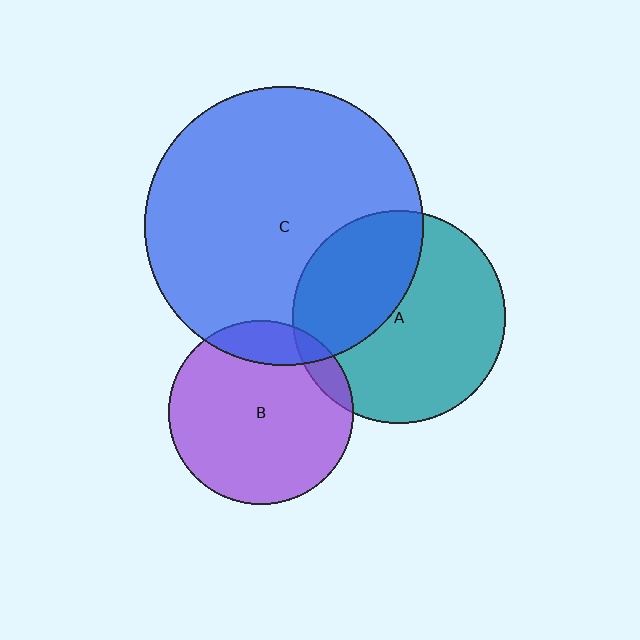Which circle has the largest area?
Circle C (blue).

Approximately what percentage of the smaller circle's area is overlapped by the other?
Approximately 10%.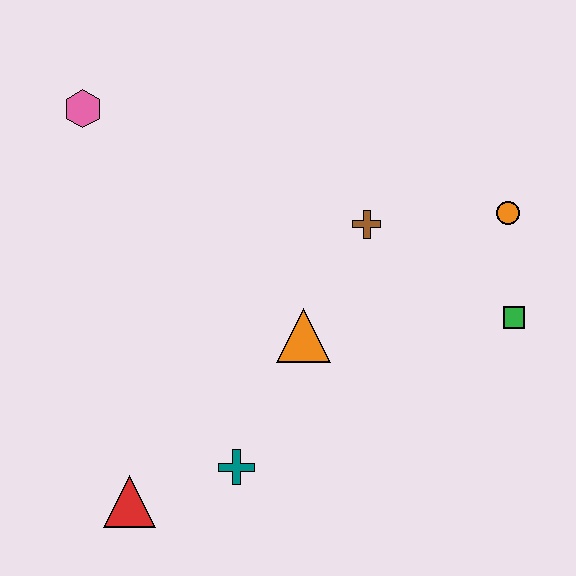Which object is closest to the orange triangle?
The brown cross is closest to the orange triangle.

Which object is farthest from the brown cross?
The red triangle is farthest from the brown cross.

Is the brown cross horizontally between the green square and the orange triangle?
Yes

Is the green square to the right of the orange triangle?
Yes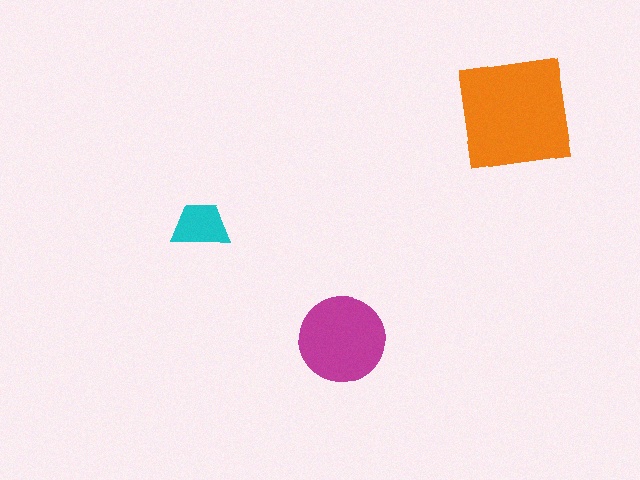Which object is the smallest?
The cyan trapezoid.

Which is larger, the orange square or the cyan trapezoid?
The orange square.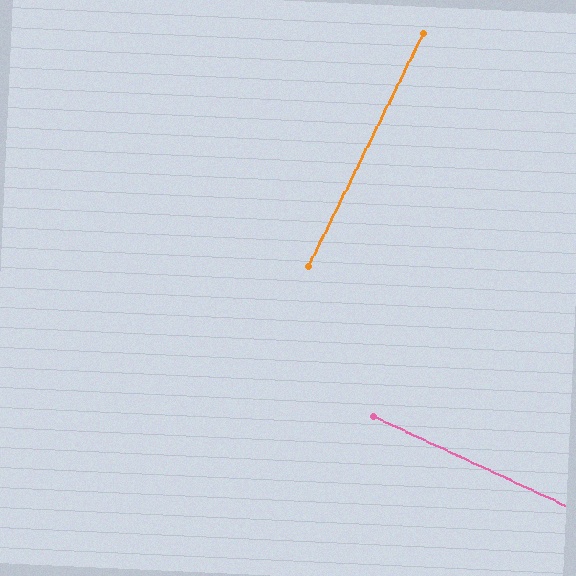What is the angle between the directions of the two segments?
Approximately 89 degrees.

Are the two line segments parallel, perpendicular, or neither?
Perpendicular — they meet at approximately 89°.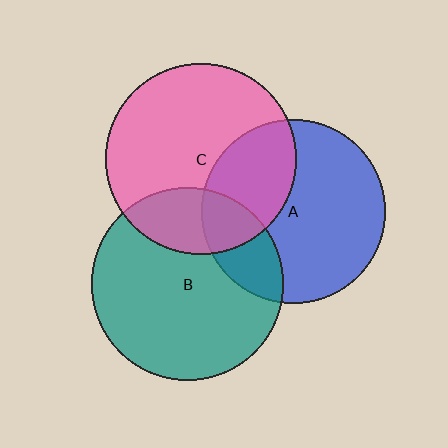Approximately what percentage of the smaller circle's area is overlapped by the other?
Approximately 25%.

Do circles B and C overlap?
Yes.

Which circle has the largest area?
Circle B (teal).